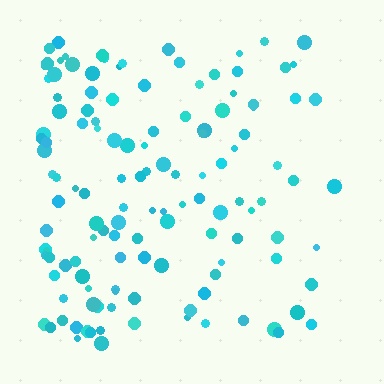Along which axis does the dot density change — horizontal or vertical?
Horizontal.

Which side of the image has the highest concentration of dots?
The left.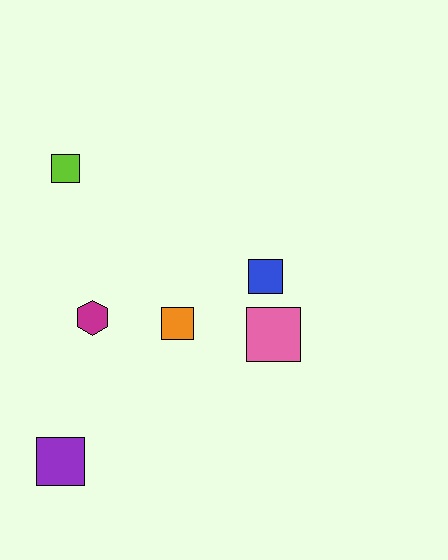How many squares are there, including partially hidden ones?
There are 5 squares.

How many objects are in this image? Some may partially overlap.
There are 6 objects.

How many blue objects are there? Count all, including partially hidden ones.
There is 1 blue object.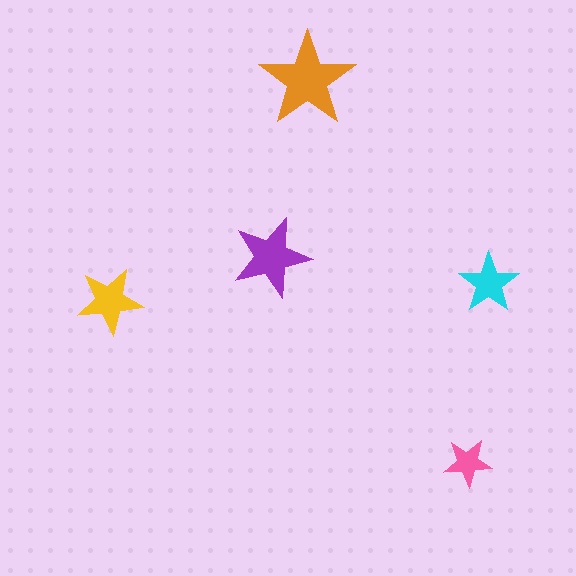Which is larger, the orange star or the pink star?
The orange one.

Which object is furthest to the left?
The yellow star is leftmost.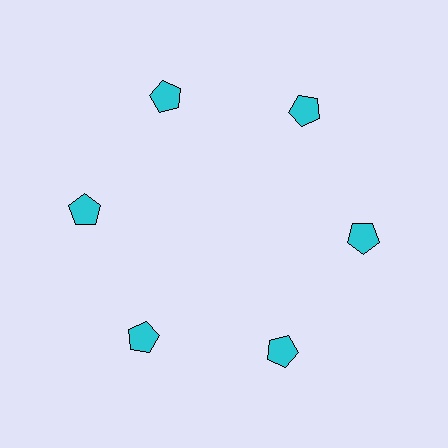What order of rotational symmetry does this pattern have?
This pattern has 6-fold rotational symmetry.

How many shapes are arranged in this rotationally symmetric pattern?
There are 6 shapes, arranged in 6 groups of 1.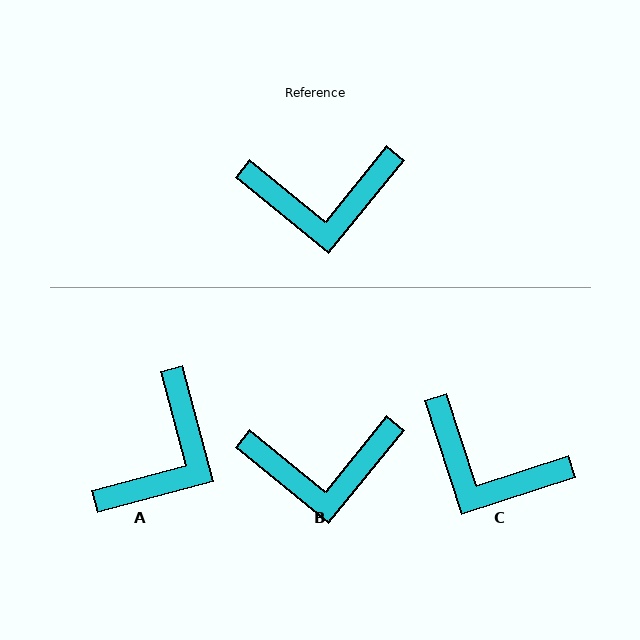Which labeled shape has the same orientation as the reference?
B.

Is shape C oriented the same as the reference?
No, it is off by about 33 degrees.